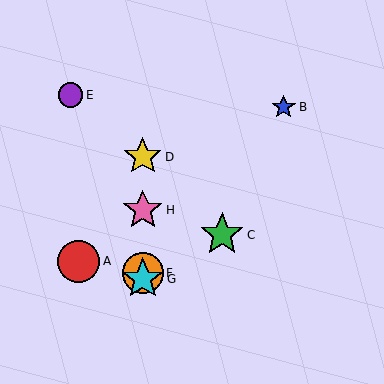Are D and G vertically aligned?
Yes, both are at x≈143.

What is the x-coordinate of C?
Object C is at x≈222.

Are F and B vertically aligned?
No, F is at x≈143 and B is at x≈284.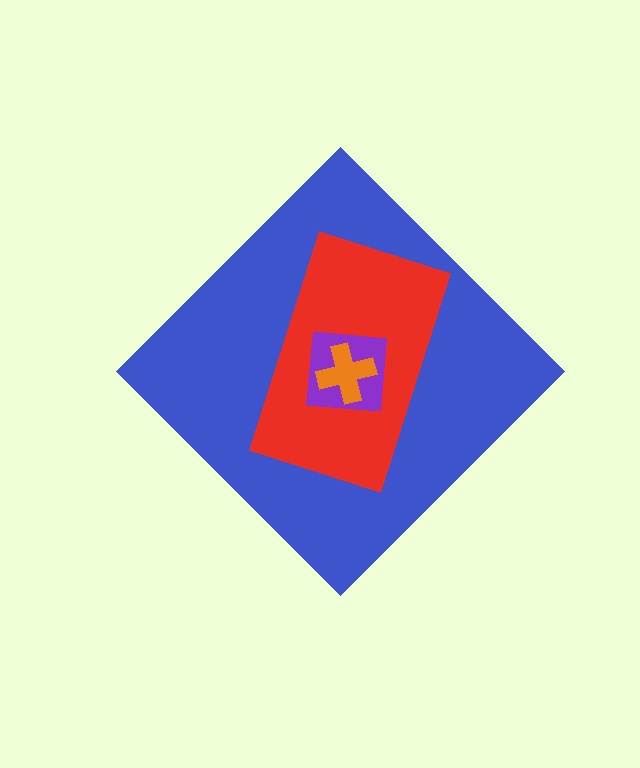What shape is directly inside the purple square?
The orange cross.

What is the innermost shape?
The orange cross.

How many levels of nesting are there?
4.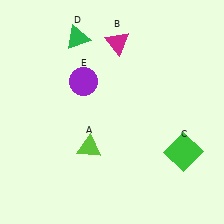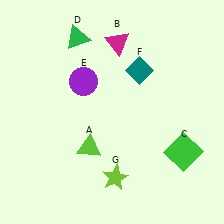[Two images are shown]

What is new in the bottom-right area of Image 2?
A lime star (G) was added in the bottom-right area of Image 2.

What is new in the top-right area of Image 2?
A teal diamond (F) was added in the top-right area of Image 2.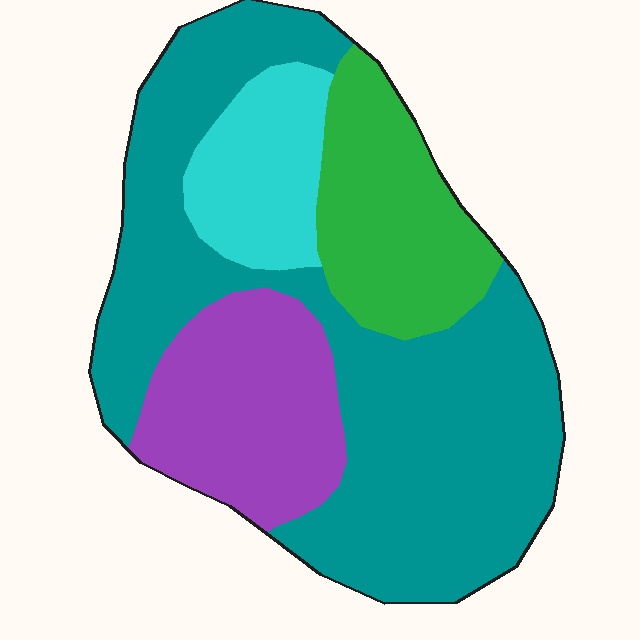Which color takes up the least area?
Cyan, at roughly 10%.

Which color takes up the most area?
Teal, at roughly 55%.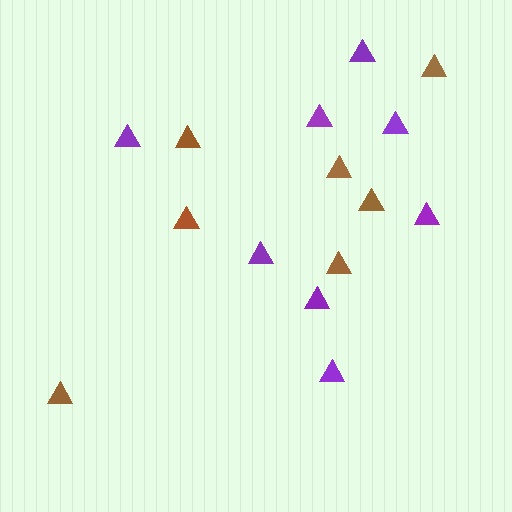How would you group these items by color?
There are 2 groups: one group of purple triangles (8) and one group of brown triangles (7).